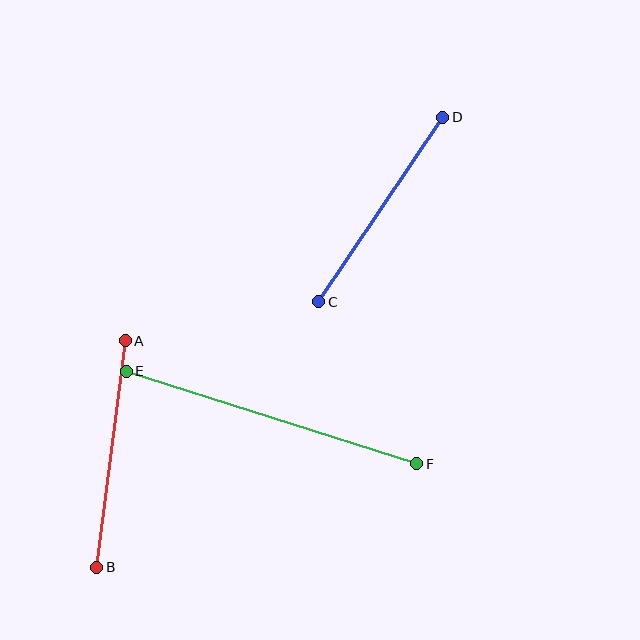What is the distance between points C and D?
The distance is approximately 223 pixels.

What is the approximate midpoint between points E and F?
The midpoint is at approximately (272, 418) pixels.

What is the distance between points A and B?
The distance is approximately 228 pixels.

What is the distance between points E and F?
The distance is approximately 305 pixels.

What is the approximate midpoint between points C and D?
The midpoint is at approximately (381, 209) pixels.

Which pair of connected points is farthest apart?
Points E and F are farthest apart.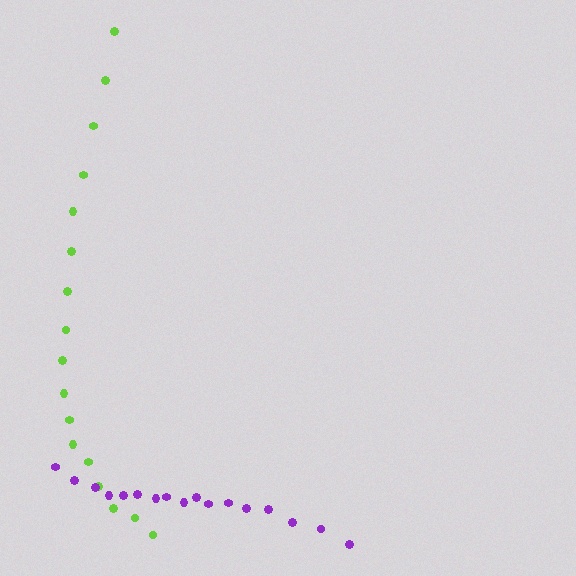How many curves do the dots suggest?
There are 2 distinct paths.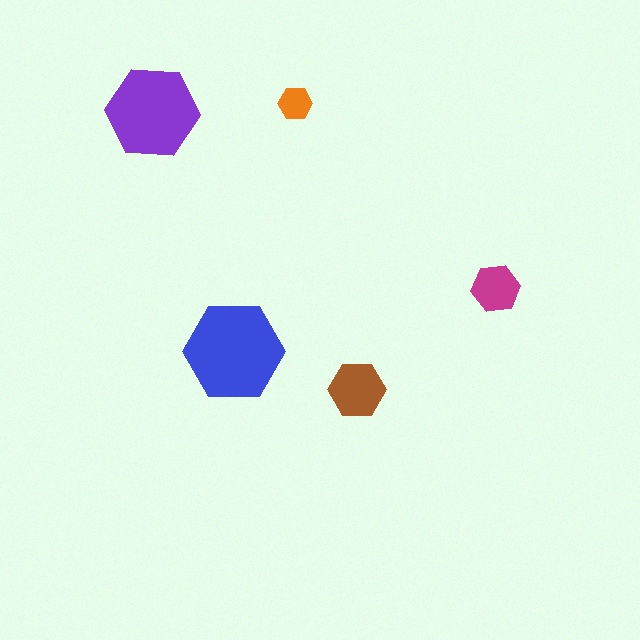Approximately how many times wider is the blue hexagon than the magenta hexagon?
About 2 times wider.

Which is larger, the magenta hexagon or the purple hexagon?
The purple one.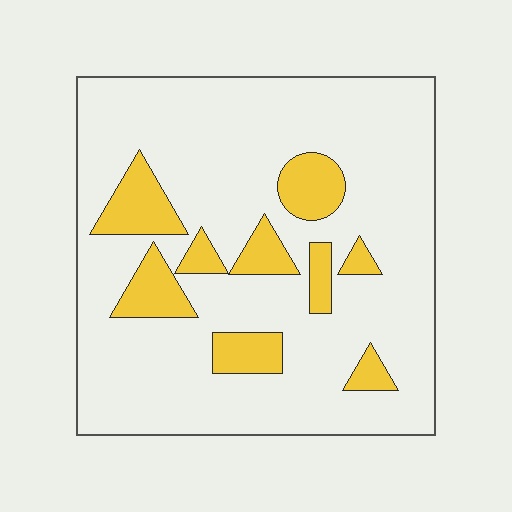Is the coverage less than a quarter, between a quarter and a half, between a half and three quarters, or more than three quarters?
Less than a quarter.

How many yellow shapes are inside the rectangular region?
9.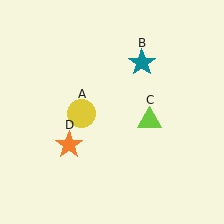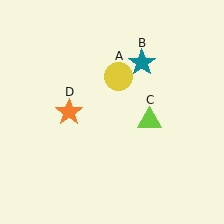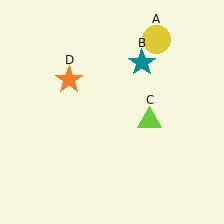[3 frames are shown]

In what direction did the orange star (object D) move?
The orange star (object D) moved up.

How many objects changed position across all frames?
2 objects changed position: yellow circle (object A), orange star (object D).